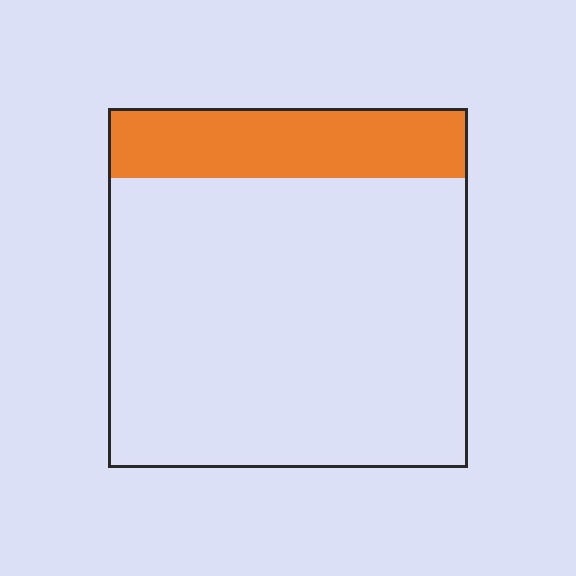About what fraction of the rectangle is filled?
About one fifth (1/5).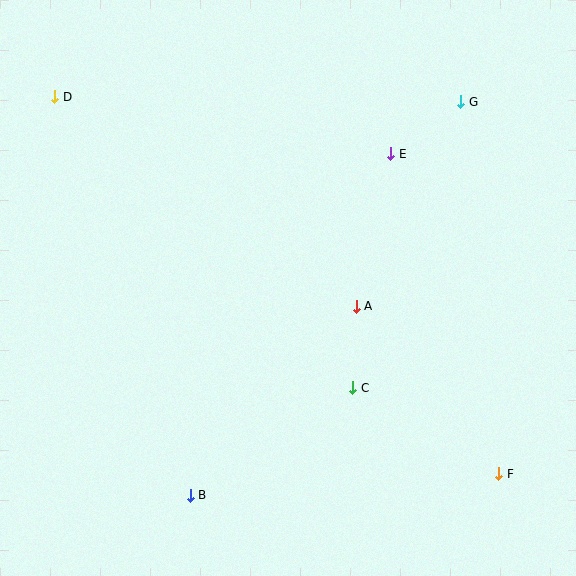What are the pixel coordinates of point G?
Point G is at (461, 102).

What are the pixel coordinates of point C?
Point C is at (353, 388).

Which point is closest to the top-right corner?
Point G is closest to the top-right corner.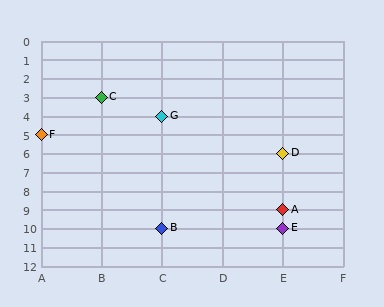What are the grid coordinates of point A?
Point A is at grid coordinates (E, 9).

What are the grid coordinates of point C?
Point C is at grid coordinates (B, 3).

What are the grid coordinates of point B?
Point B is at grid coordinates (C, 10).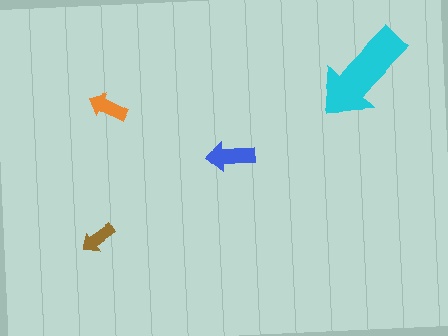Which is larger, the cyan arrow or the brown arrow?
The cyan one.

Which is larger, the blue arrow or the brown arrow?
The blue one.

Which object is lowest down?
The brown arrow is bottommost.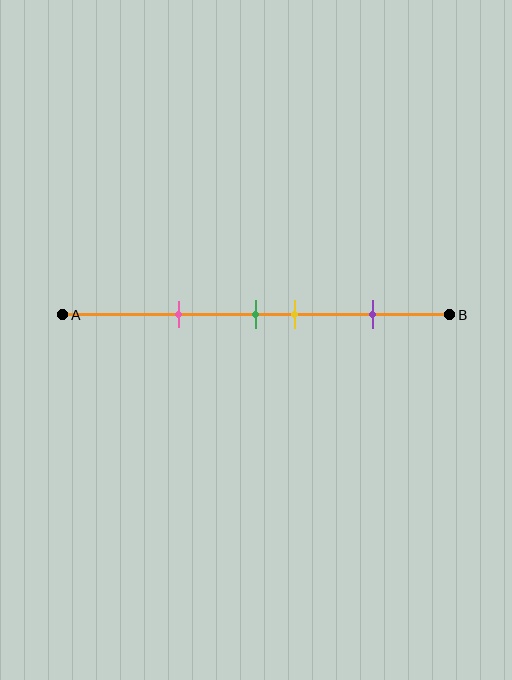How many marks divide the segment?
There are 4 marks dividing the segment.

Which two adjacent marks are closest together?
The green and yellow marks are the closest adjacent pair.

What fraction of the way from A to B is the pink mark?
The pink mark is approximately 30% (0.3) of the way from A to B.